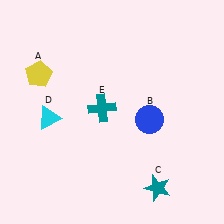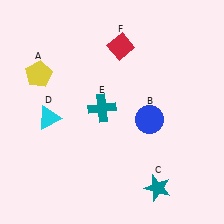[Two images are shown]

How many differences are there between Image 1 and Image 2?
There is 1 difference between the two images.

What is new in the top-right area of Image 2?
A red diamond (F) was added in the top-right area of Image 2.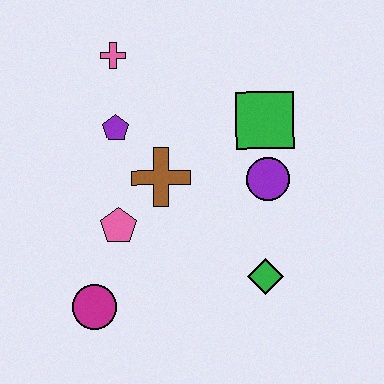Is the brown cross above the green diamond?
Yes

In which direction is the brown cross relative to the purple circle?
The brown cross is to the left of the purple circle.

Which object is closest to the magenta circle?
The pink pentagon is closest to the magenta circle.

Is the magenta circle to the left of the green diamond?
Yes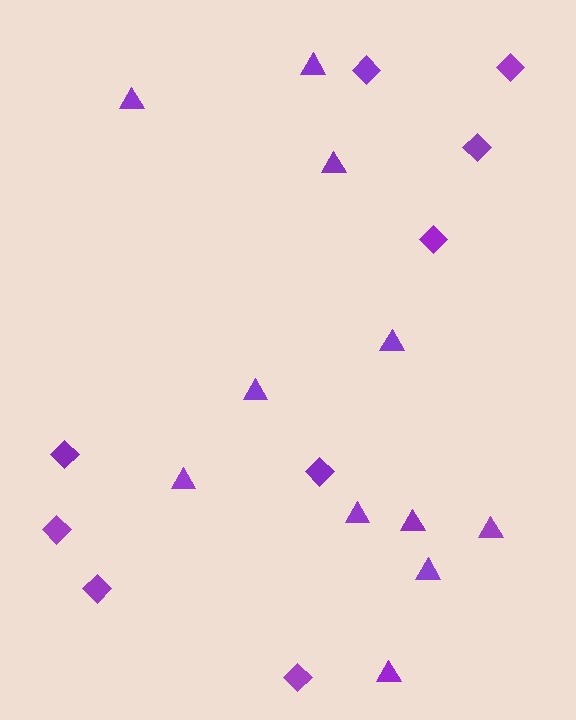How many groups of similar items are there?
There are 2 groups: one group of diamonds (9) and one group of triangles (11).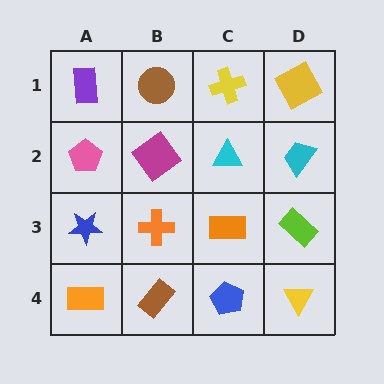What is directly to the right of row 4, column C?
A yellow triangle.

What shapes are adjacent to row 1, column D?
A cyan trapezoid (row 2, column D), a yellow cross (row 1, column C).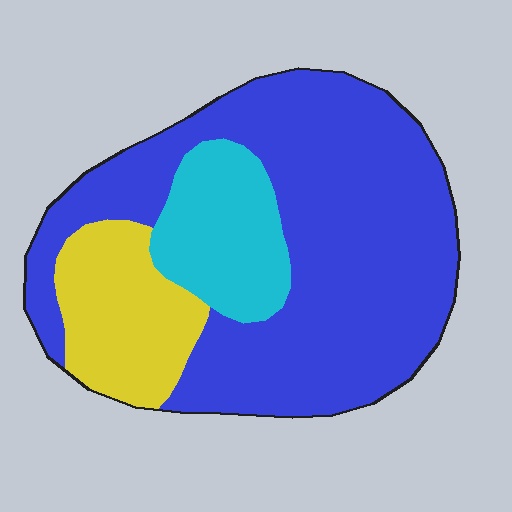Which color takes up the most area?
Blue, at roughly 65%.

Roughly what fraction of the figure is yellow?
Yellow covers around 15% of the figure.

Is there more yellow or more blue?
Blue.